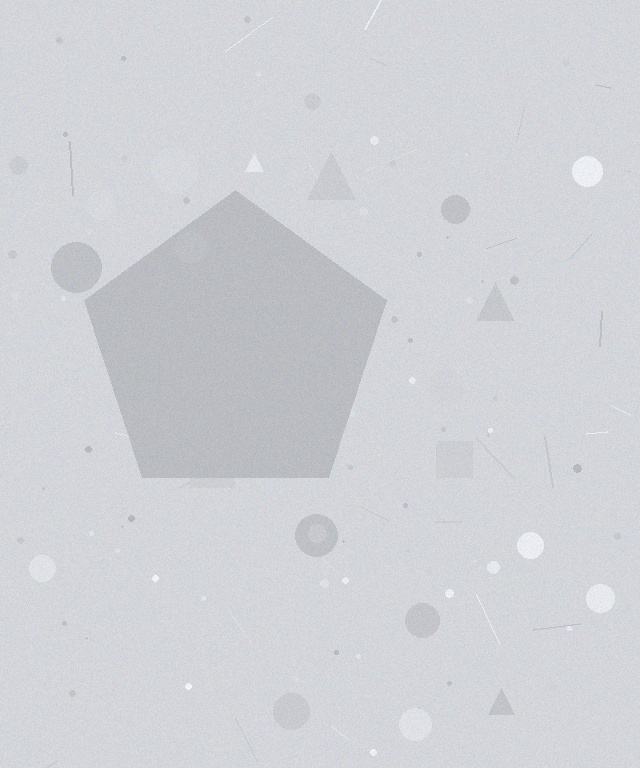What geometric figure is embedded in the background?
A pentagon is embedded in the background.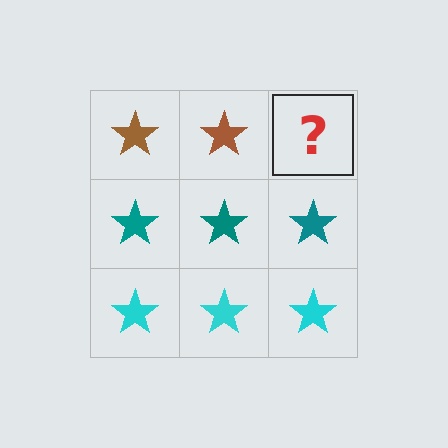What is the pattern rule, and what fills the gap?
The rule is that each row has a consistent color. The gap should be filled with a brown star.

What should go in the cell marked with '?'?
The missing cell should contain a brown star.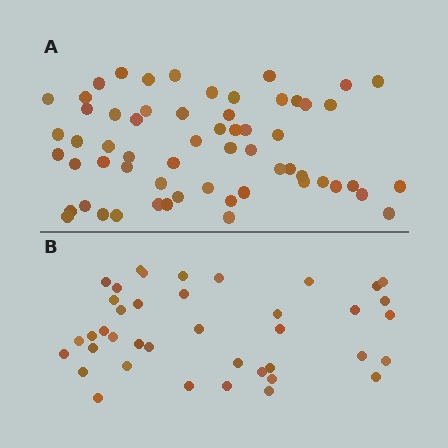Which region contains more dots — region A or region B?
Region A (the top region) has more dots.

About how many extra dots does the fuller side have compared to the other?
Region A has approximately 20 more dots than region B.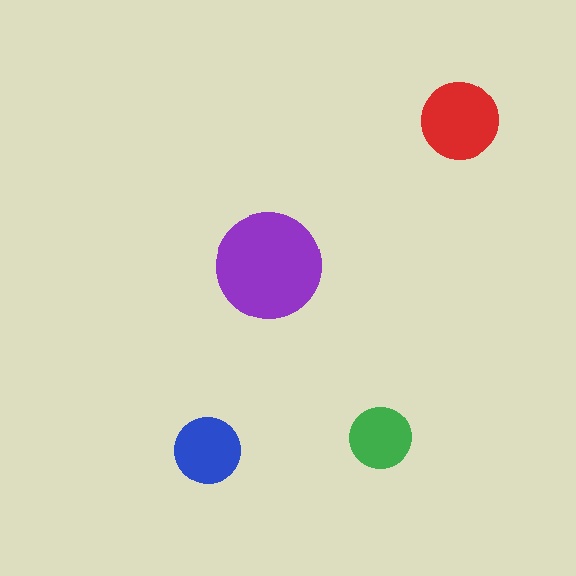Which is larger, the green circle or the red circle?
The red one.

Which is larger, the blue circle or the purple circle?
The purple one.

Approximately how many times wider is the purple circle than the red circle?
About 1.5 times wider.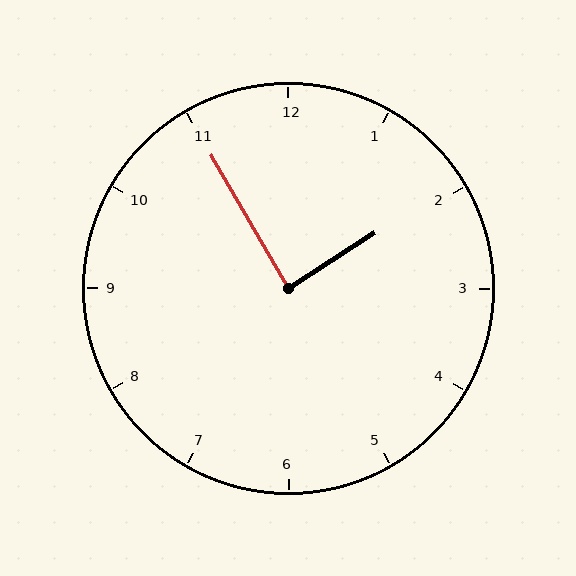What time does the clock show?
1:55.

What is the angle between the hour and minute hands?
Approximately 88 degrees.